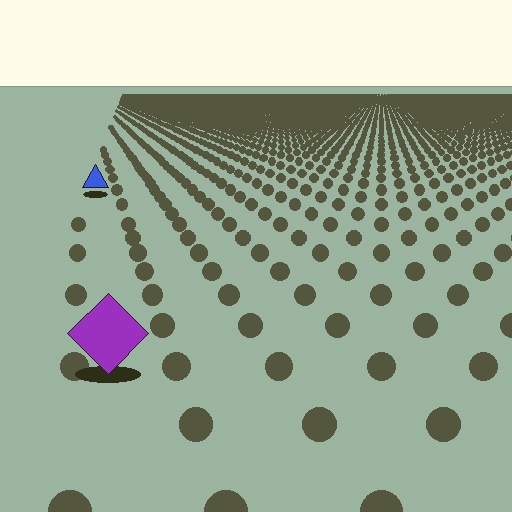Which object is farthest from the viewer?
The blue triangle is farthest from the viewer. It appears smaller and the ground texture around it is denser.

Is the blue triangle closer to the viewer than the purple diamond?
No. The purple diamond is closer — you can tell from the texture gradient: the ground texture is coarser near it.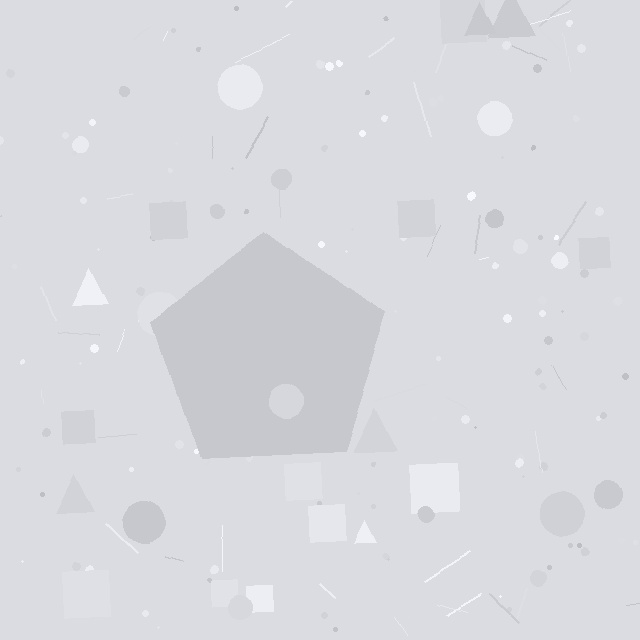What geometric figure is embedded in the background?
A pentagon is embedded in the background.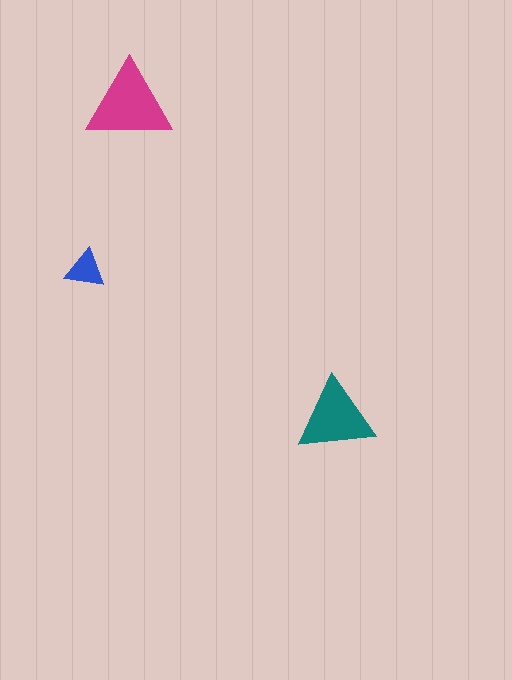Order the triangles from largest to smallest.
the magenta one, the teal one, the blue one.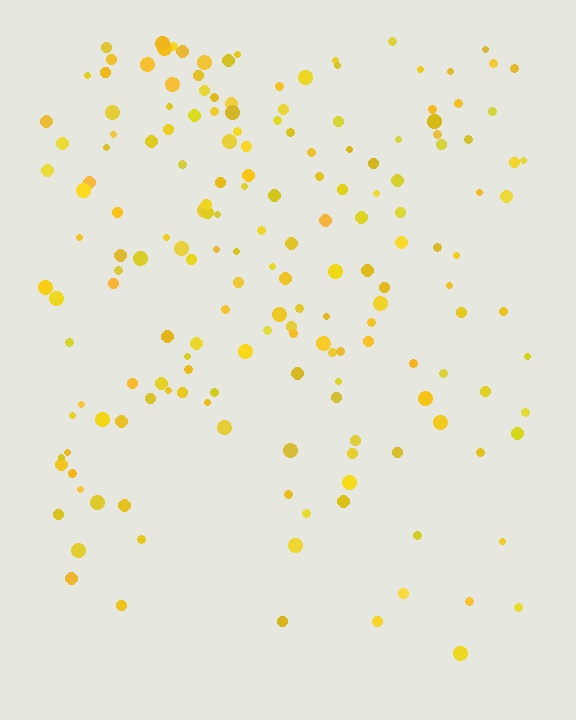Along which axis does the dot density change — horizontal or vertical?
Vertical.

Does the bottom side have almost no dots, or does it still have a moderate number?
Still a moderate number, just noticeably fewer than the top.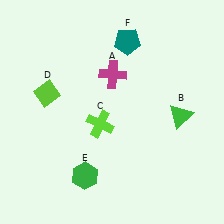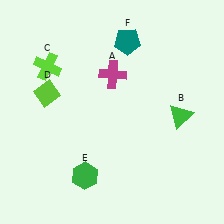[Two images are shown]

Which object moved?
The lime cross (C) moved up.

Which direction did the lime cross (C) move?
The lime cross (C) moved up.